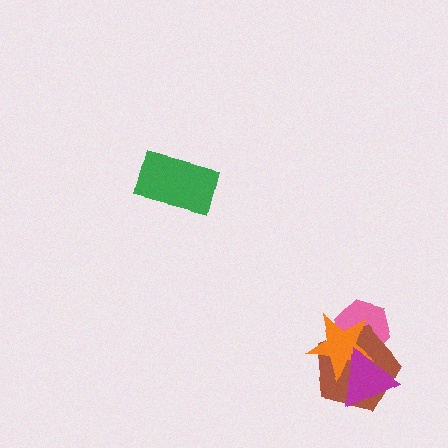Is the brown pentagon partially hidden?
Yes, it is partially covered by another shape.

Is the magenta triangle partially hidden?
No, no other shape covers it.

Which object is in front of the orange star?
The magenta triangle is in front of the orange star.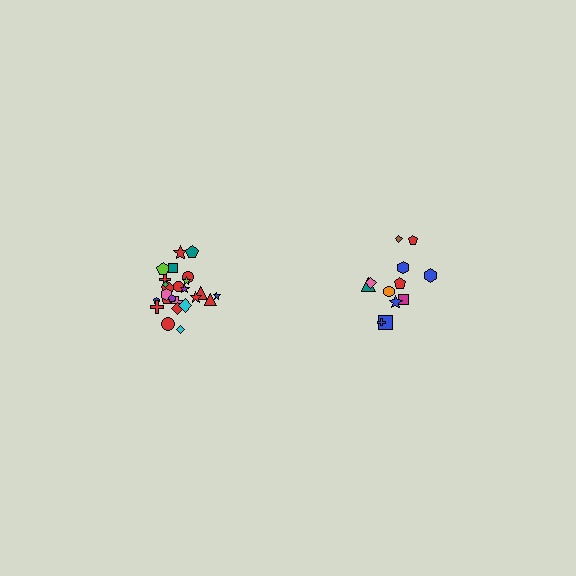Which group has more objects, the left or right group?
The left group.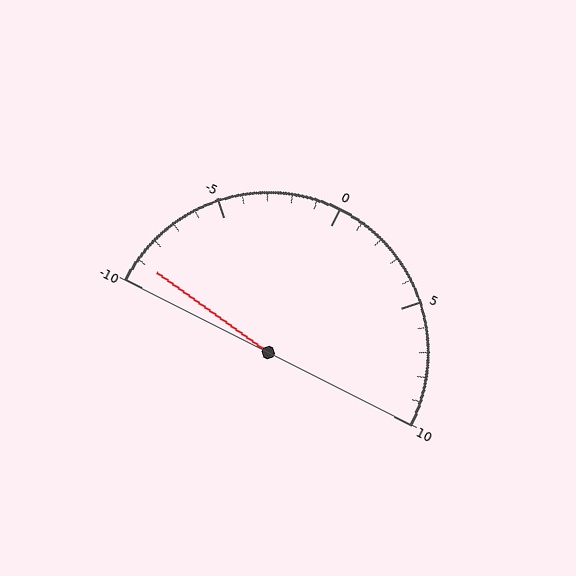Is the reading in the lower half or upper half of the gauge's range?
The reading is in the lower half of the range (-10 to 10).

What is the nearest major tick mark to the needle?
The nearest major tick mark is -10.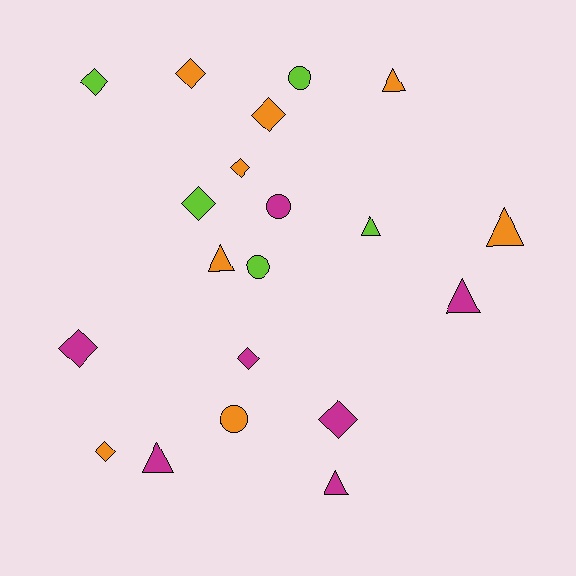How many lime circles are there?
There are 2 lime circles.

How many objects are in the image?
There are 20 objects.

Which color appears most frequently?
Orange, with 8 objects.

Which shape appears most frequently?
Diamond, with 9 objects.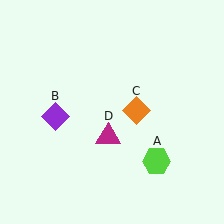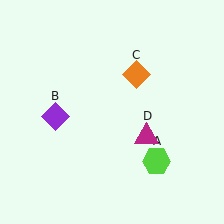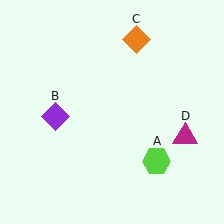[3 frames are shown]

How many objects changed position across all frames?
2 objects changed position: orange diamond (object C), magenta triangle (object D).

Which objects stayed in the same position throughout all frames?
Lime hexagon (object A) and purple diamond (object B) remained stationary.